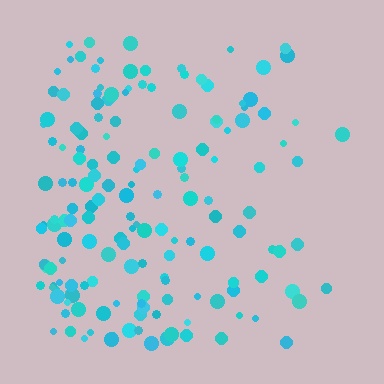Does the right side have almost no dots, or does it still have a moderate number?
Still a moderate number, just noticeably fewer than the left.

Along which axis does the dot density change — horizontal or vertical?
Horizontal.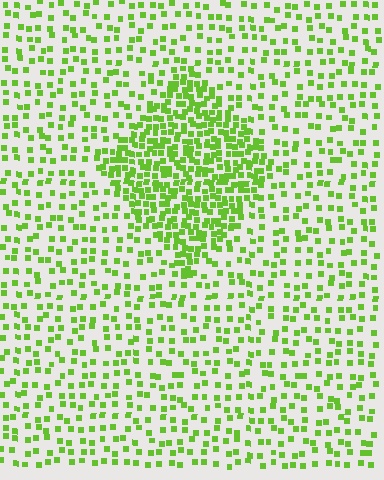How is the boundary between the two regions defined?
The boundary is defined by a change in element density (approximately 2.4x ratio). All elements are the same color, size, and shape.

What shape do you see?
I see a diamond.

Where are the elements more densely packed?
The elements are more densely packed inside the diamond boundary.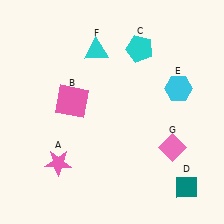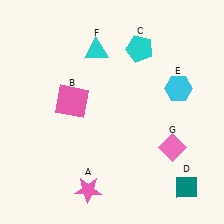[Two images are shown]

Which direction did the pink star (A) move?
The pink star (A) moved right.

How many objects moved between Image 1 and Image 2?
1 object moved between the two images.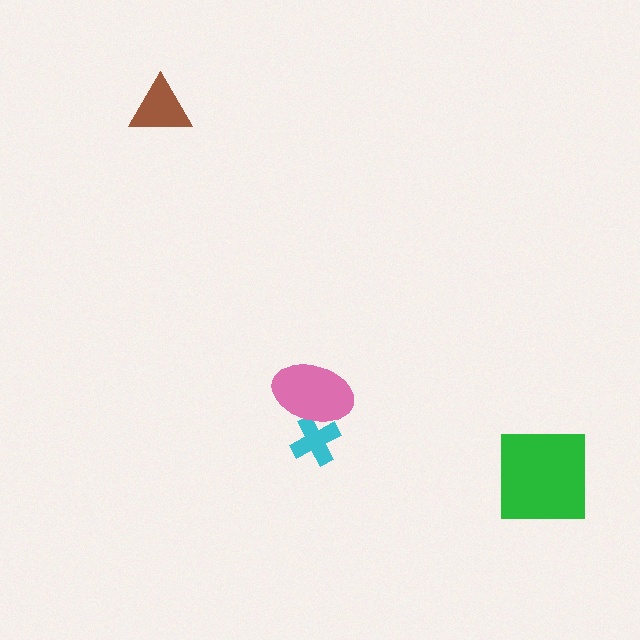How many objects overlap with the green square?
0 objects overlap with the green square.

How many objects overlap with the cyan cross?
1 object overlaps with the cyan cross.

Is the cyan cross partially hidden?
Yes, it is partially covered by another shape.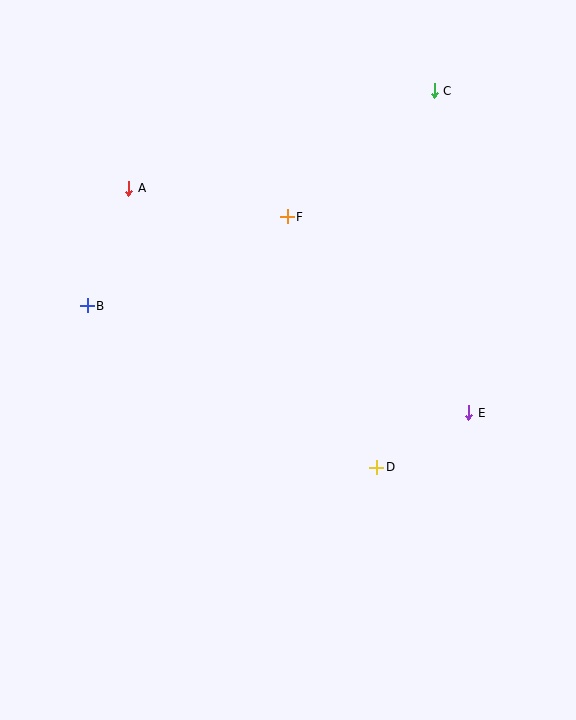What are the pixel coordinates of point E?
Point E is at (469, 413).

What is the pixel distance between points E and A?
The distance between E and A is 407 pixels.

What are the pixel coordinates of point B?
Point B is at (87, 306).